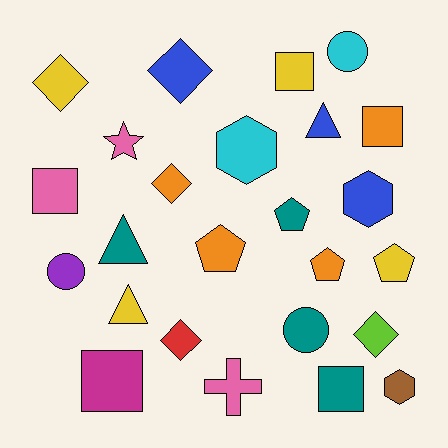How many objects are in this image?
There are 25 objects.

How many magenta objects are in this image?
There is 1 magenta object.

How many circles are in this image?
There are 3 circles.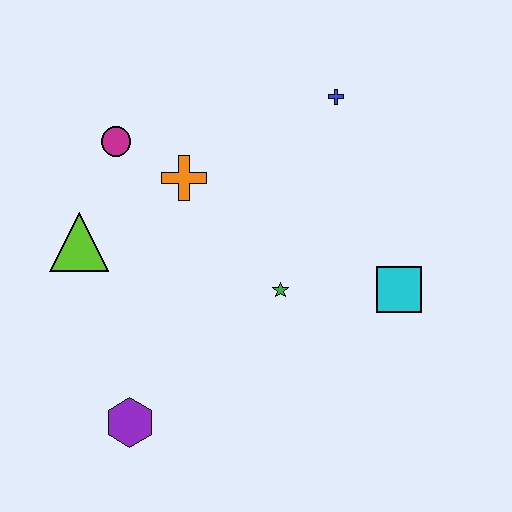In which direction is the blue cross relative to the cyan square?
The blue cross is above the cyan square.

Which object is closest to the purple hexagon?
The lime triangle is closest to the purple hexagon.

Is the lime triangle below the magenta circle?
Yes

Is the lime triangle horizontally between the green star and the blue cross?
No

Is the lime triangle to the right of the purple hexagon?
No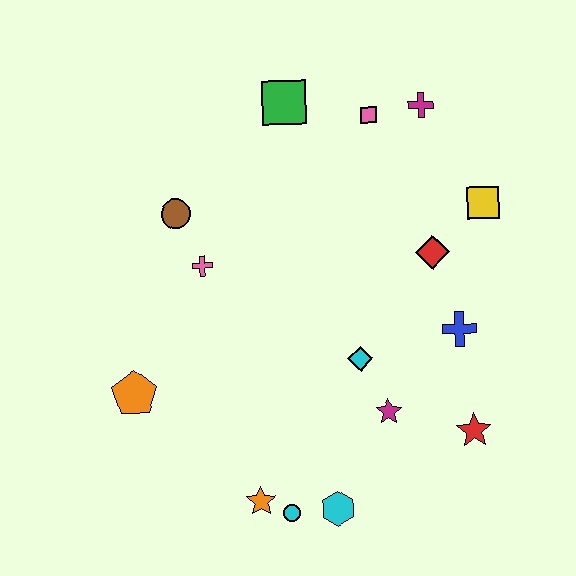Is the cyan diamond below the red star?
No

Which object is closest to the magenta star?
The cyan diamond is closest to the magenta star.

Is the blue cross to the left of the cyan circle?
No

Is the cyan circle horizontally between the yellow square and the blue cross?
No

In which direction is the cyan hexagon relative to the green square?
The cyan hexagon is below the green square.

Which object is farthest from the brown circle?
The red star is farthest from the brown circle.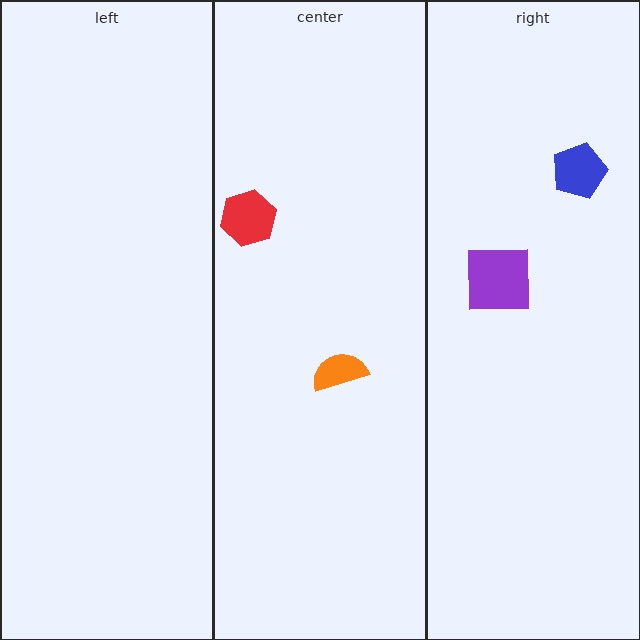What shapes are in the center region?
The red hexagon, the orange semicircle.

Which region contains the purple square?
The right region.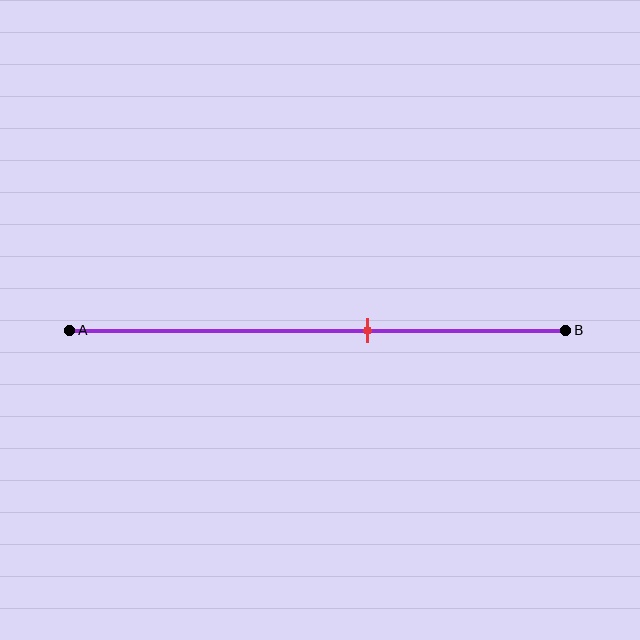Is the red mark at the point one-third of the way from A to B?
No, the mark is at about 60% from A, not at the 33% one-third point.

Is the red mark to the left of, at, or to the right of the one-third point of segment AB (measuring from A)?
The red mark is to the right of the one-third point of segment AB.